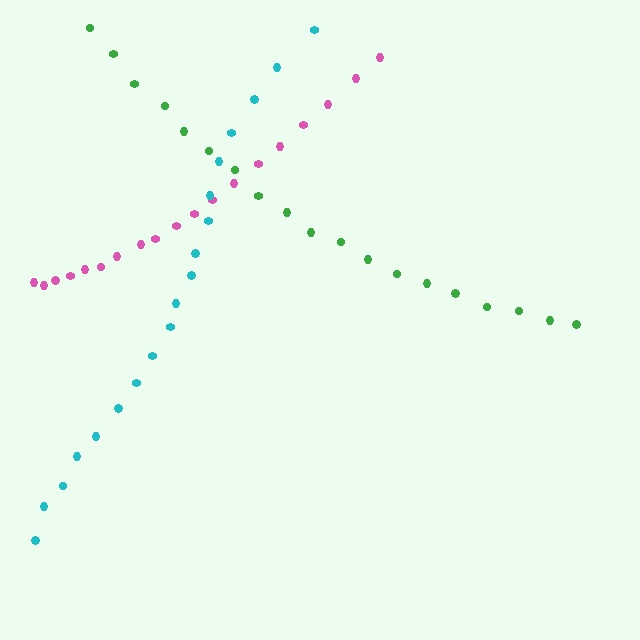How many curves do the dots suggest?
There are 3 distinct paths.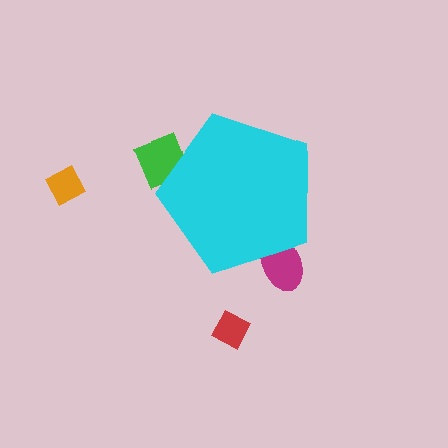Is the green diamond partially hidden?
Yes, the green diamond is partially hidden behind the cyan pentagon.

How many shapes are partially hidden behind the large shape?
2 shapes are partially hidden.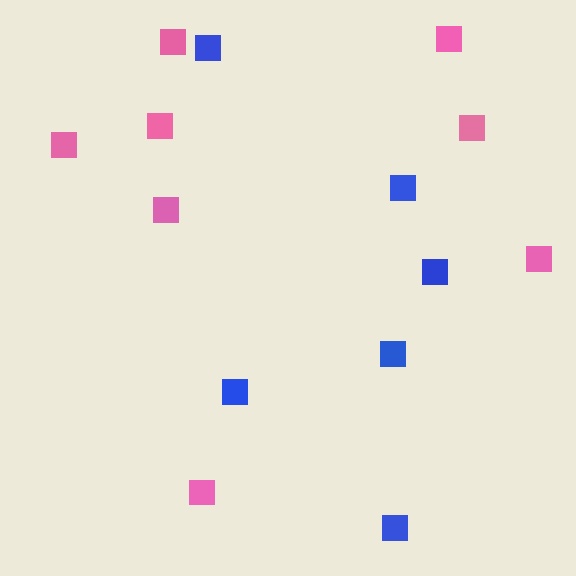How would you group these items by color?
There are 2 groups: one group of pink squares (8) and one group of blue squares (6).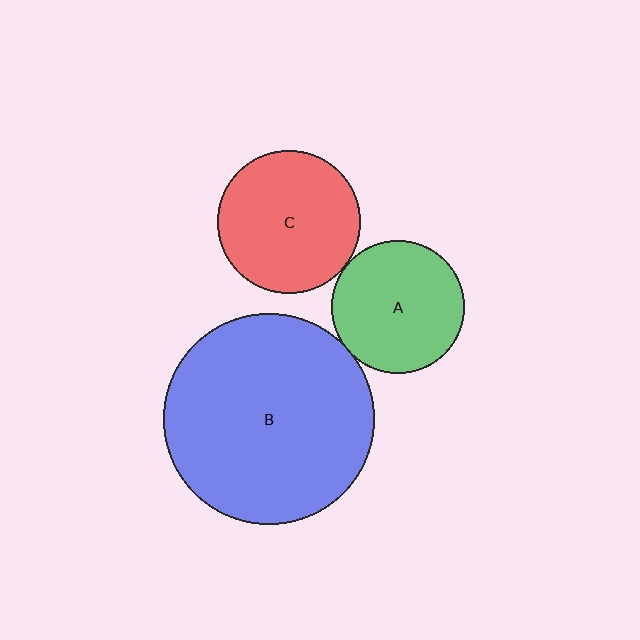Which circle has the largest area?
Circle B (blue).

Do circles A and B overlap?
Yes.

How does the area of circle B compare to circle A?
Approximately 2.5 times.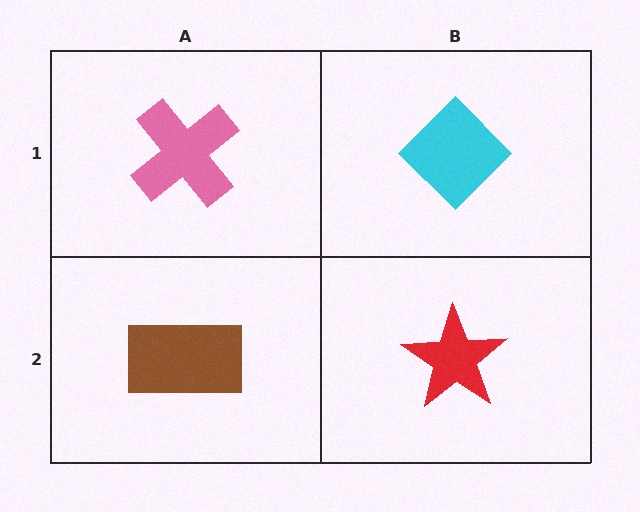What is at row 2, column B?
A red star.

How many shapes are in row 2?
2 shapes.